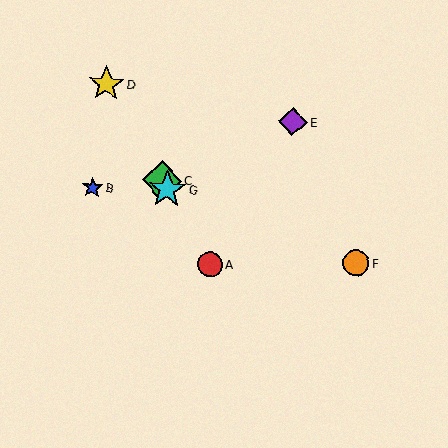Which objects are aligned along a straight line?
Objects A, C, D, G are aligned along a straight line.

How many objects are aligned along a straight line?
4 objects (A, C, D, G) are aligned along a straight line.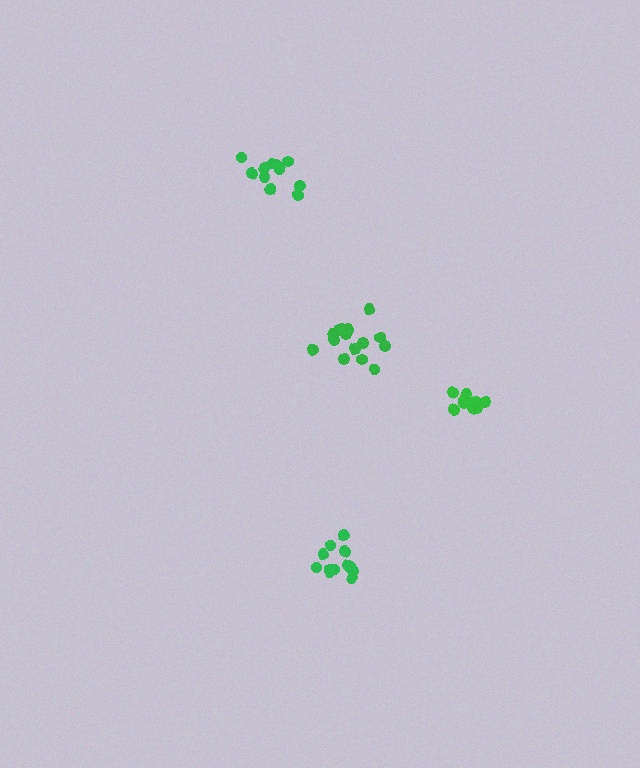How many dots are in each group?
Group 1: 13 dots, Group 2: 9 dots, Group 3: 15 dots, Group 4: 11 dots (48 total).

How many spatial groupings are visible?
There are 4 spatial groupings.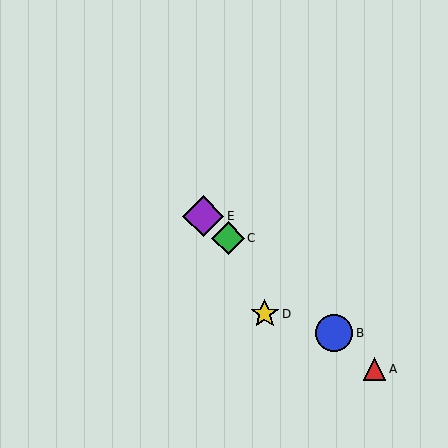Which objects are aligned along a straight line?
Objects A, B, C, E are aligned along a straight line.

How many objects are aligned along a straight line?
4 objects (A, B, C, E) are aligned along a straight line.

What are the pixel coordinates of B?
Object B is at (334, 333).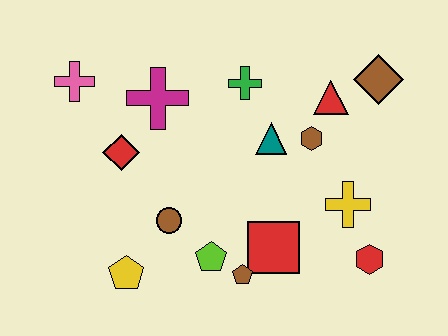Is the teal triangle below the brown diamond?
Yes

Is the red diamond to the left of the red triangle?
Yes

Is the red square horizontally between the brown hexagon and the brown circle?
Yes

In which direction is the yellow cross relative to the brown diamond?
The yellow cross is below the brown diamond.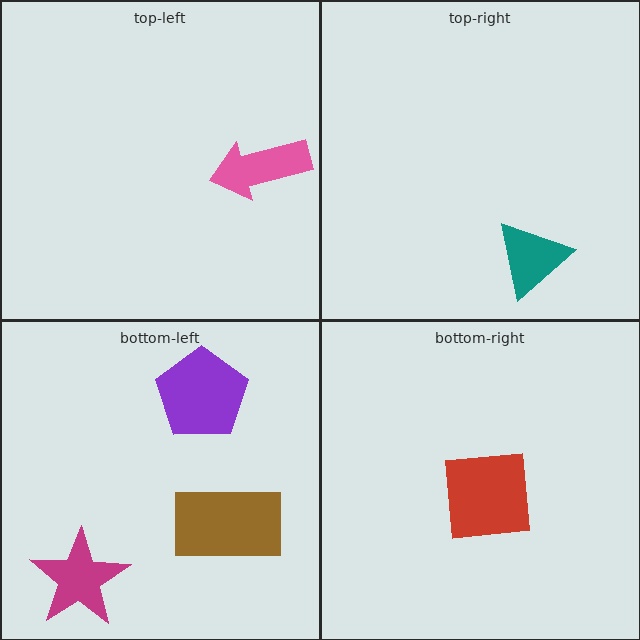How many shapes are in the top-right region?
1.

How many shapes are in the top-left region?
1.